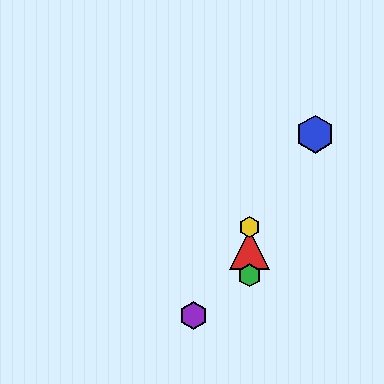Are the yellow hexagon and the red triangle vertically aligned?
Yes, both are at x≈249.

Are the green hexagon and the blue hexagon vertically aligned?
No, the green hexagon is at x≈249 and the blue hexagon is at x≈315.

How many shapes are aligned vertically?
3 shapes (the red triangle, the green hexagon, the yellow hexagon) are aligned vertically.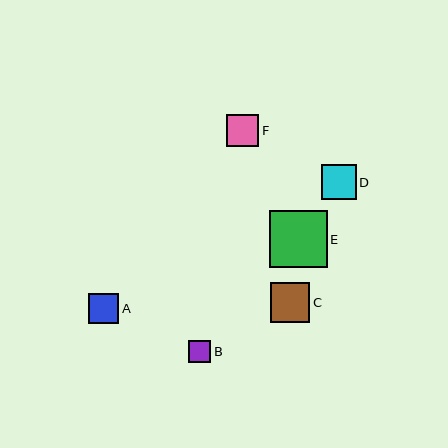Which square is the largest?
Square E is the largest with a size of approximately 58 pixels.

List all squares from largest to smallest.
From largest to smallest: E, C, D, F, A, B.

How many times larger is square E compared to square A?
Square E is approximately 1.9 times the size of square A.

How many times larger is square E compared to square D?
Square E is approximately 1.7 times the size of square D.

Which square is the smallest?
Square B is the smallest with a size of approximately 23 pixels.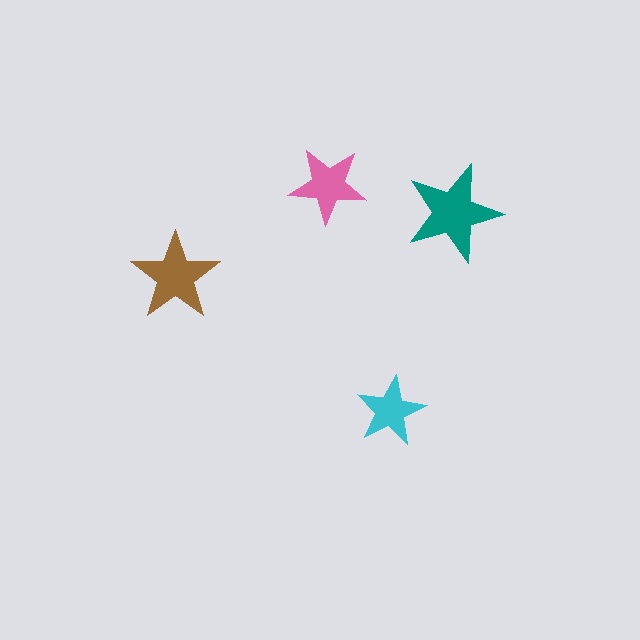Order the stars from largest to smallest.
the teal one, the brown one, the pink one, the cyan one.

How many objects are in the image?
There are 4 objects in the image.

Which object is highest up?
The pink star is topmost.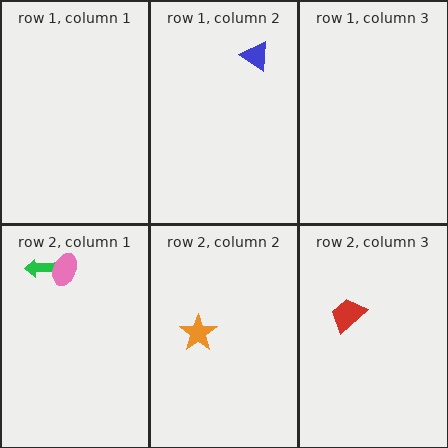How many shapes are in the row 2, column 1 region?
2.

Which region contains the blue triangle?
The row 1, column 2 region.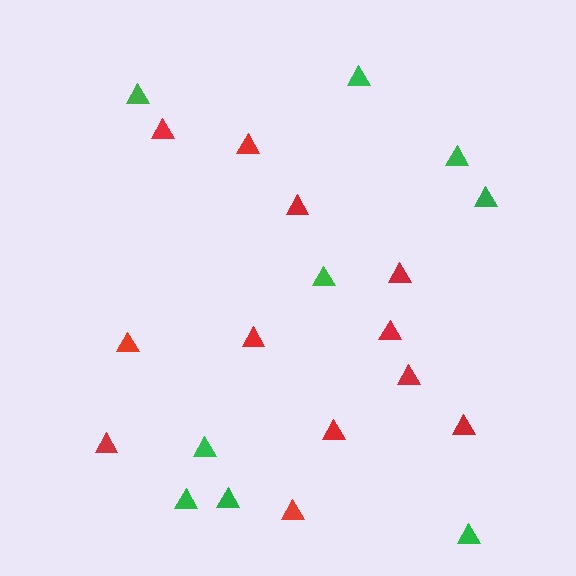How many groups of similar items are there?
There are 2 groups: one group of green triangles (9) and one group of red triangles (12).